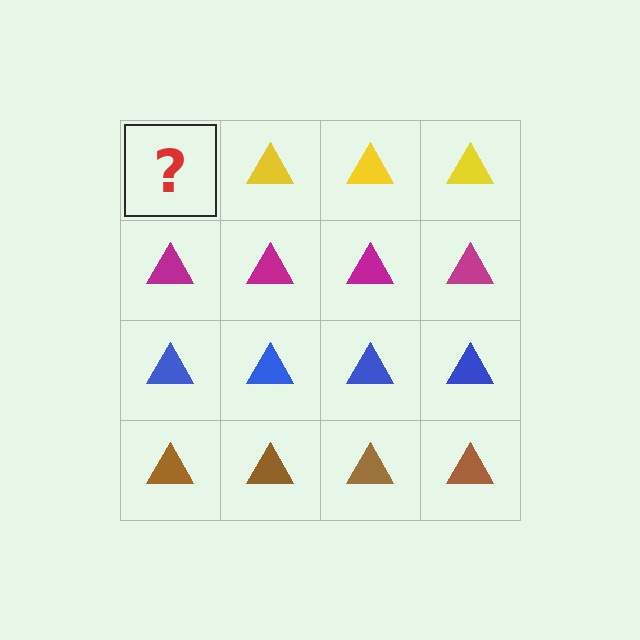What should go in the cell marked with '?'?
The missing cell should contain a yellow triangle.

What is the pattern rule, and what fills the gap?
The rule is that each row has a consistent color. The gap should be filled with a yellow triangle.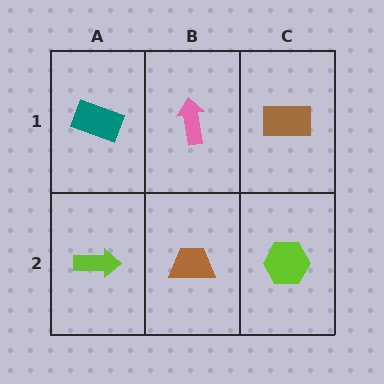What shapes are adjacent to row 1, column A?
A lime arrow (row 2, column A), a pink arrow (row 1, column B).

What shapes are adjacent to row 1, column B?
A brown trapezoid (row 2, column B), a teal rectangle (row 1, column A), a brown rectangle (row 1, column C).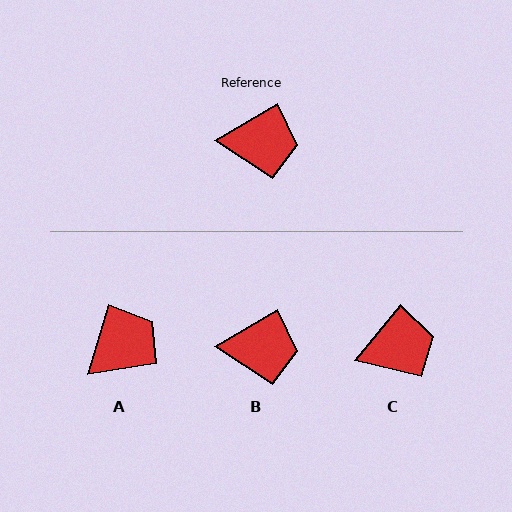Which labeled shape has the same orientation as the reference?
B.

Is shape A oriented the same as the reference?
No, it is off by about 43 degrees.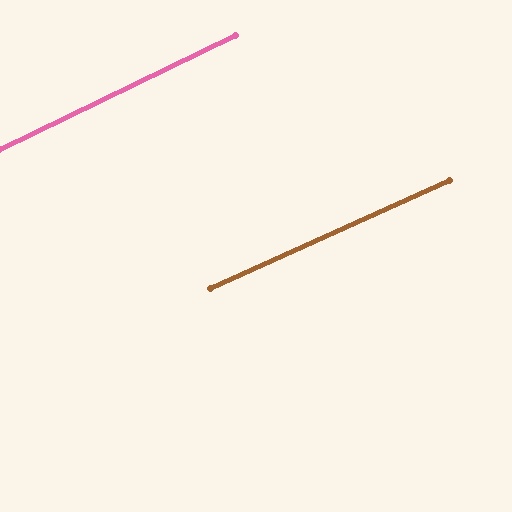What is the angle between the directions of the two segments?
Approximately 1 degree.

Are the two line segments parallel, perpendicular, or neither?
Parallel — their directions differ by only 1.4°.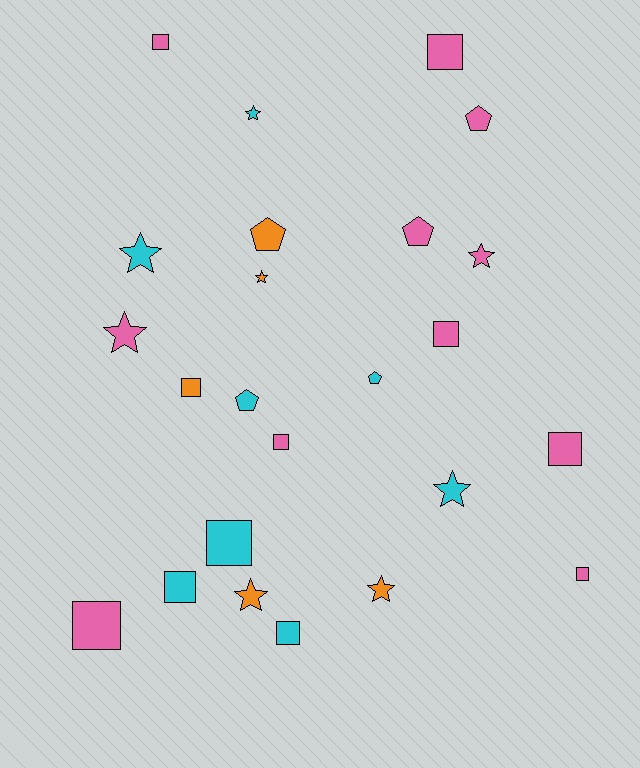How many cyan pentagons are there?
There are 2 cyan pentagons.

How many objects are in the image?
There are 24 objects.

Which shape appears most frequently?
Square, with 11 objects.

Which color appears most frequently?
Pink, with 11 objects.